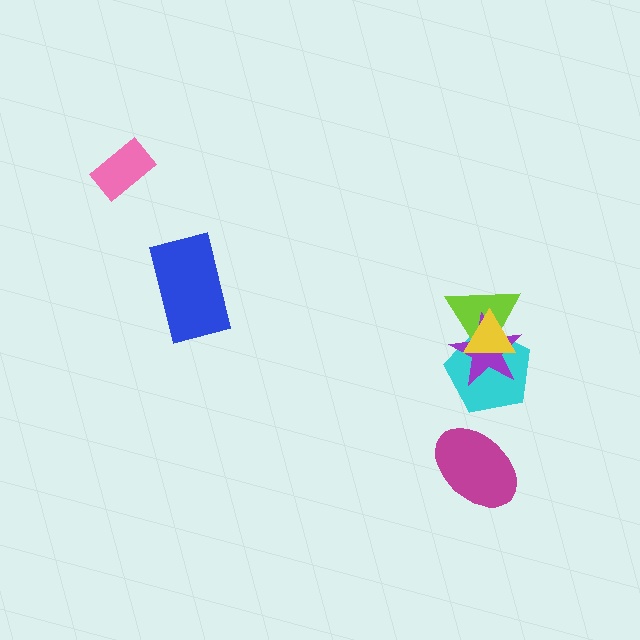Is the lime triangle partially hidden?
Yes, it is partially covered by another shape.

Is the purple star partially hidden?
Yes, it is partially covered by another shape.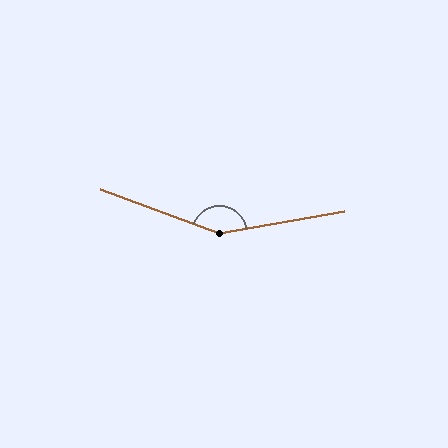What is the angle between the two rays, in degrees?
Approximately 149 degrees.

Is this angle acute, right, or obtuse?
It is obtuse.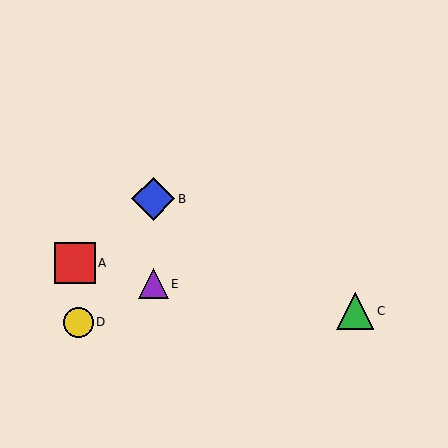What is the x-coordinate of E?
Object E is at x≈153.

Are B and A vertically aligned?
No, B is at x≈153 and A is at x≈75.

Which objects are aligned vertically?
Objects B, E are aligned vertically.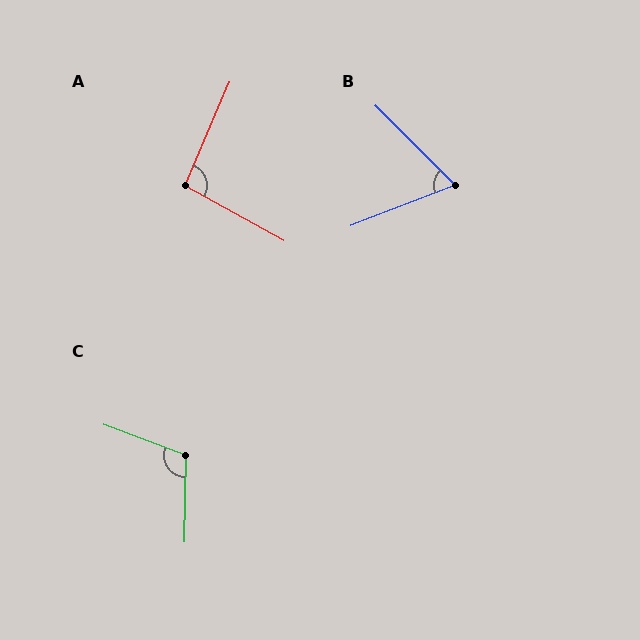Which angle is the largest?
C, at approximately 110 degrees.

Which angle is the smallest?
B, at approximately 66 degrees.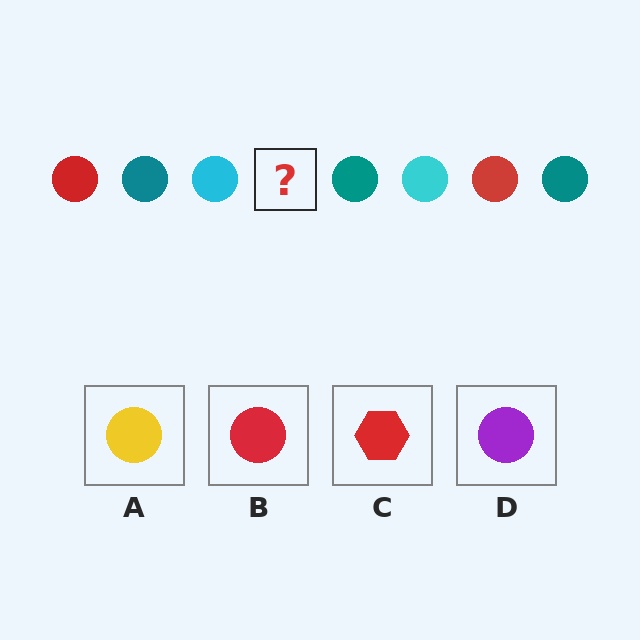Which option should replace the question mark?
Option B.